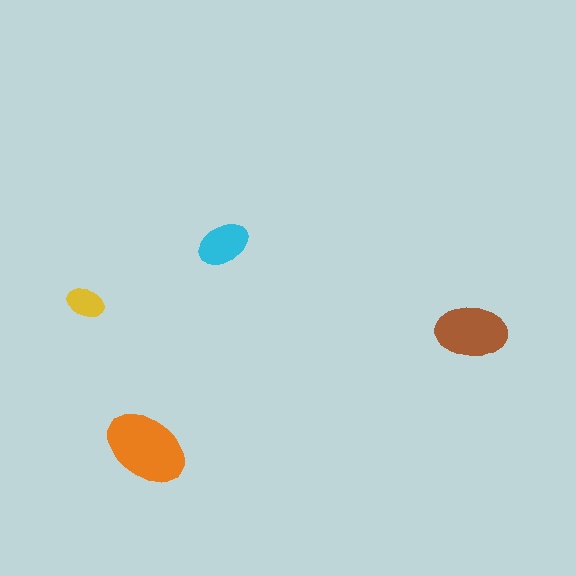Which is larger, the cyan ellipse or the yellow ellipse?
The cyan one.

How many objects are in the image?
There are 4 objects in the image.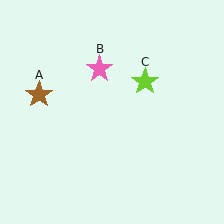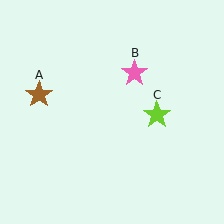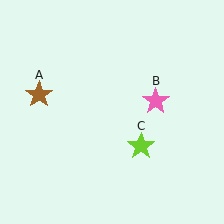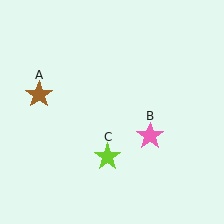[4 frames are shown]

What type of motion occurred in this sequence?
The pink star (object B), lime star (object C) rotated clockwise around the center of the scene.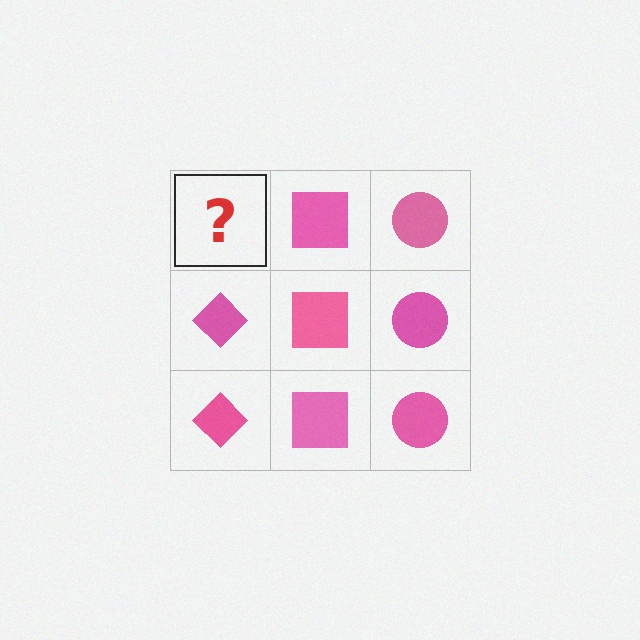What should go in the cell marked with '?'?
The missing cell should contain a pink diamond.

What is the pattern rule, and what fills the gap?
The rule is that each column has a consistent shape. The gap should be filled with a pink diamond.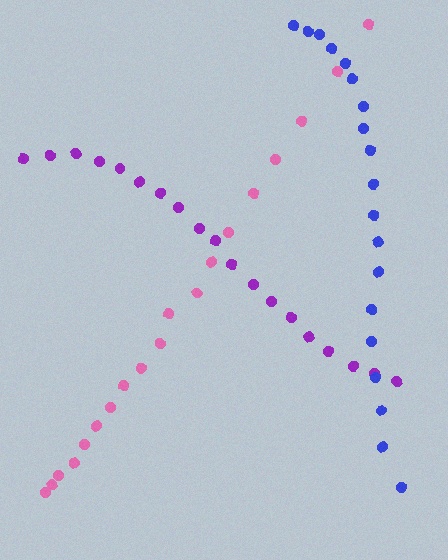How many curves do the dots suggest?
There are 3 distinct paths.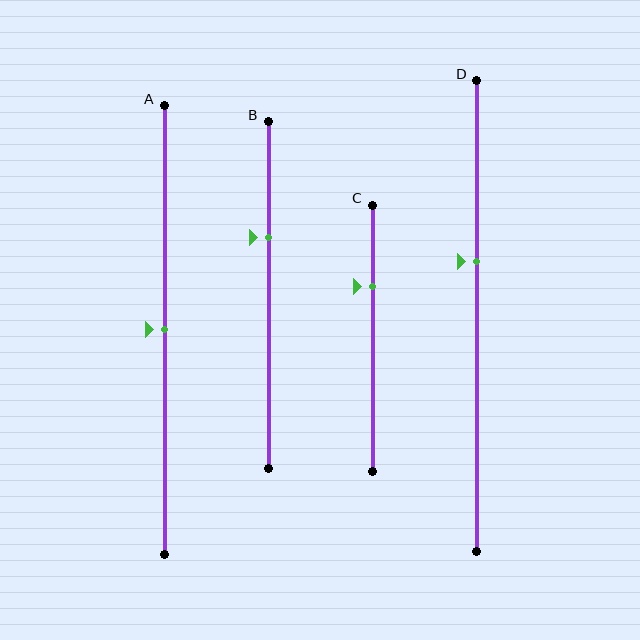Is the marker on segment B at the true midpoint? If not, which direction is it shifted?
No, the marker on segment B is shifted upward by about 17% of the segment length.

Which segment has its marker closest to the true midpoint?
Segment A has its marker closest to the true midpoint.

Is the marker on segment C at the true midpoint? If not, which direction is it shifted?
No, the marker on segment C is shifted upward by about 19% of the segment length.